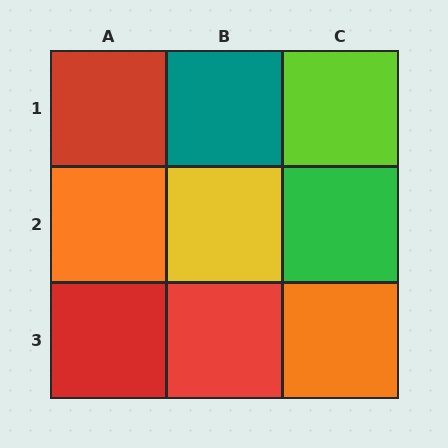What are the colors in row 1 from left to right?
Red, teal, lime.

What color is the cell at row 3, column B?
Red.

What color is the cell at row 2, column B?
Yellow.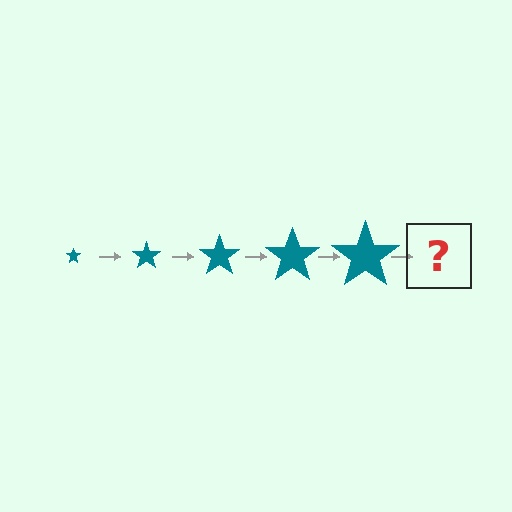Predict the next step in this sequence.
The next step is a teal star, larger than the previous one.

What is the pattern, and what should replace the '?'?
The pattern is that the star gets progressively larger each step. The '?' should be a teal star, larger than the previous one.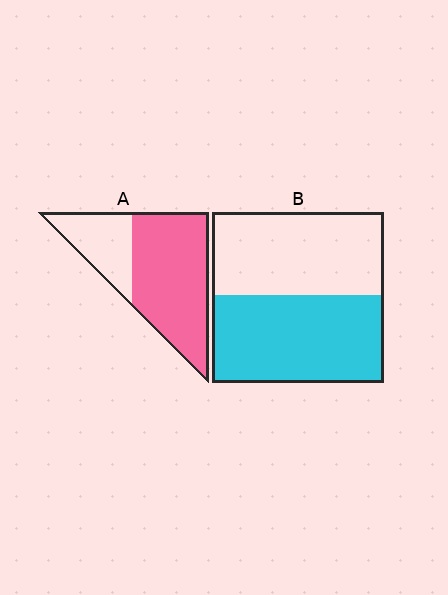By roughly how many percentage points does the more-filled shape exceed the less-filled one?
By roughly 20 percentage points (A over B).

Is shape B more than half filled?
Roughly half.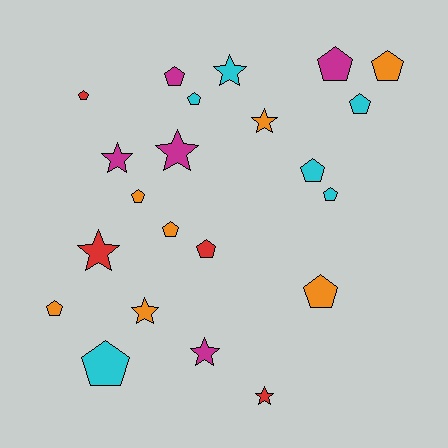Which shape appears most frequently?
Pentagon, with 14 objects.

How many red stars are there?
There are 2 red stars.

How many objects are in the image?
There are 22 objects.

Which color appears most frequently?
Orange, with 7 objects.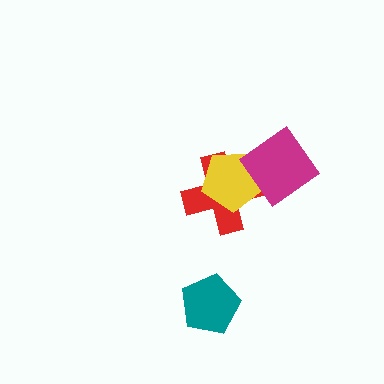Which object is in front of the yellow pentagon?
The magenta diamond is in front of the yellow pentagon.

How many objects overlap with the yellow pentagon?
2 objects overlap with the yellow pentagon.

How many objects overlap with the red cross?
2 objects overlap with the red cross.